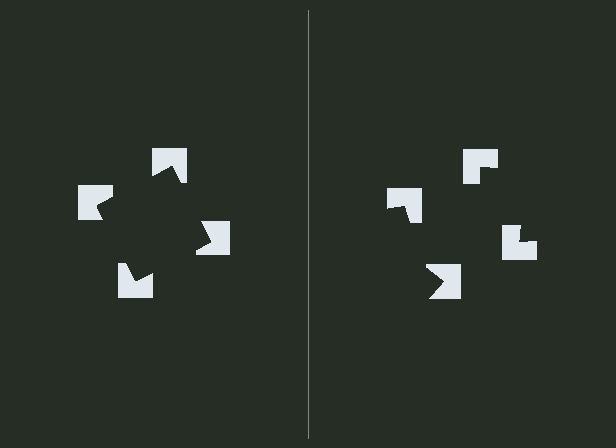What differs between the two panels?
The notched squares are positioned identically on both sides; only the wedge orientations differ. On the left they align to a square; on the right they are misaligned.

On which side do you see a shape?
An illusory square appears on the left side. On the right side the wedge cuts are rotated, so no coherent shape forms.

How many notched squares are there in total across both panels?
8 — 4 on each side.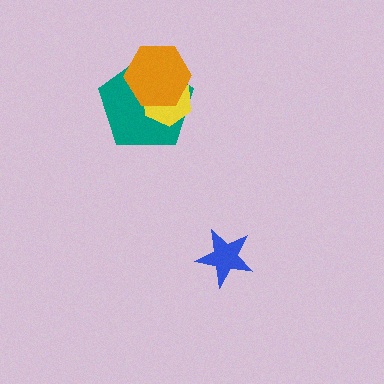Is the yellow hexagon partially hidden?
Yes, it is partially covered by another shape.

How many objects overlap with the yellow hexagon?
2 objects overlap with the yellow hexagon.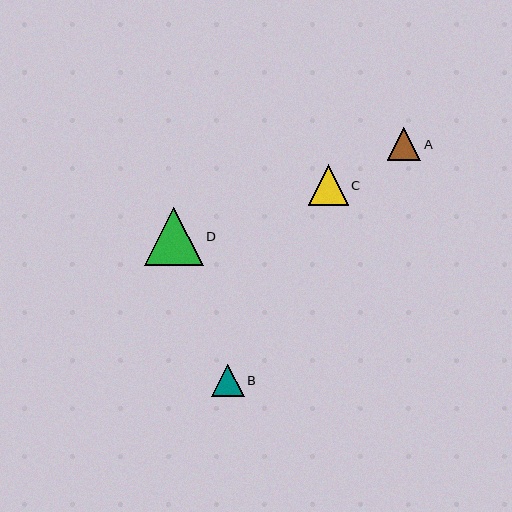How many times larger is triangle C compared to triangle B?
Triangle C is approximately 1.2 times the size of triangle B.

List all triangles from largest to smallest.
From largest to smallest: D, C, A, B.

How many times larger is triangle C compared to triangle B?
Triangle C is approximately 1.2 times the size of triangle B.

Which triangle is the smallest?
Triangle B is the smallest with a size of approximately 32 pixels.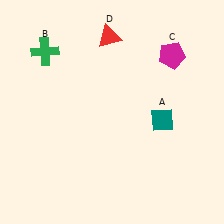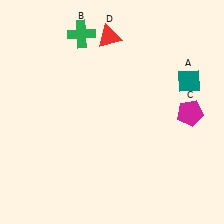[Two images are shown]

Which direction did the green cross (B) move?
The green cross (B) moved right.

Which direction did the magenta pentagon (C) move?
The magenta pentagon (C) moved down.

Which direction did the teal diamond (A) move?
The teal diamond (A) moved up.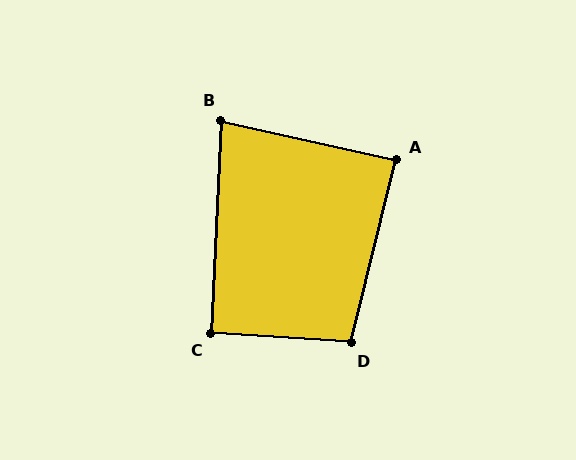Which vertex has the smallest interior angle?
B, at approximately 80 degrees.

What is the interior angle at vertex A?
Approximately 89 degrees (approximately right).